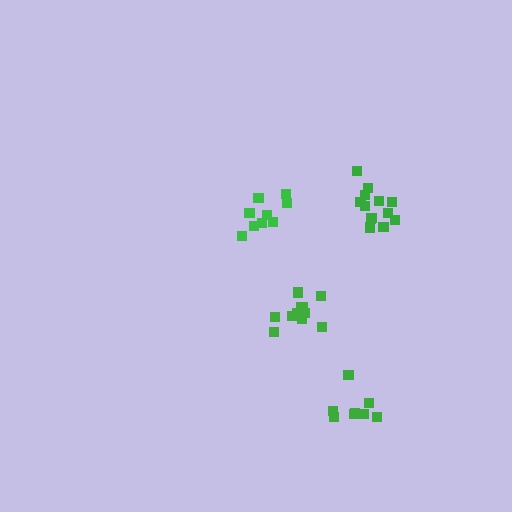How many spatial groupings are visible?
There are 4 spatial groupings.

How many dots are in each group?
Group 1: 8 dots, Group 2: 13 dots, Group 3: 11 dots, Group 4: 9 dots (41 total).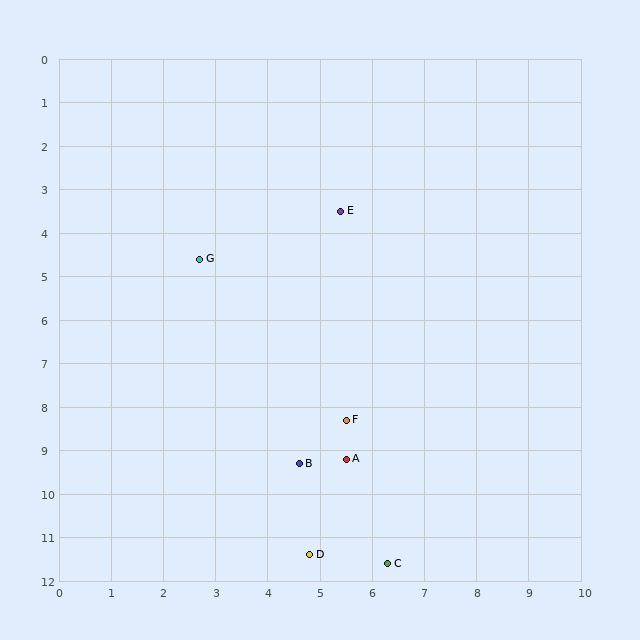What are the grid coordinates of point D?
Point D is at approximately (4.8, 11.4).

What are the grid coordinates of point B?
Point B is at approximately (4.6, 9.3).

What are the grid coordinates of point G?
Point G is at approximately (2.7, 4.6).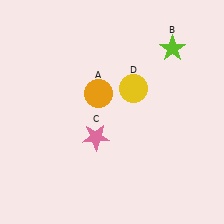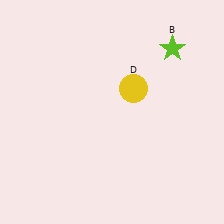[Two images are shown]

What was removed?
The pink star (C), the orange circle (A) were removed in Image 2.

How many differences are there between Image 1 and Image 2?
There are 2 differences between the two images.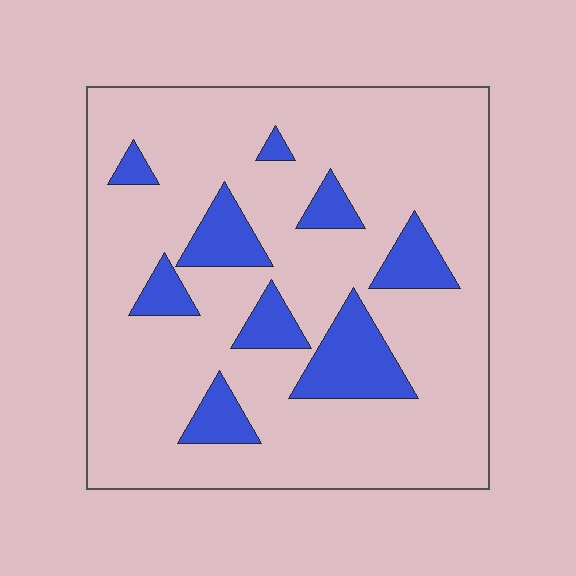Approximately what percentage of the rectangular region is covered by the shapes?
Approximately 15%.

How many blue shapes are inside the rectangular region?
9.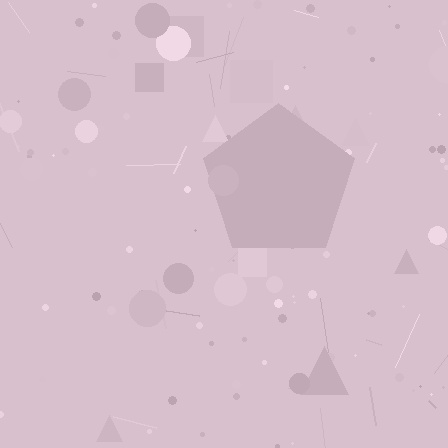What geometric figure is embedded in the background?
A pentagon is embedded in the background.